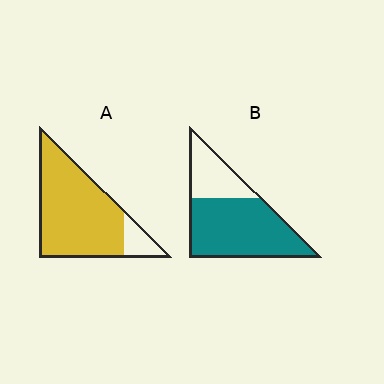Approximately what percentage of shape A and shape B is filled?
A is approximately 85% and B is approximately 70%.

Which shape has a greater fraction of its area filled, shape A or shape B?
Shape A.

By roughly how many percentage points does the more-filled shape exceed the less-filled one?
By roughly 15 percentage points (A over B).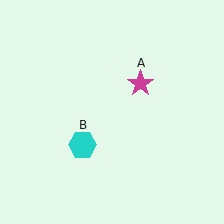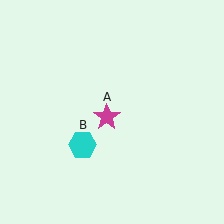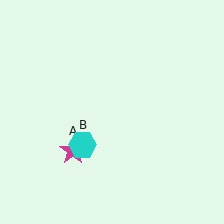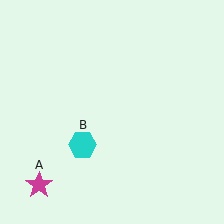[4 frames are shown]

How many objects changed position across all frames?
1 object changed position: magenta star (object A).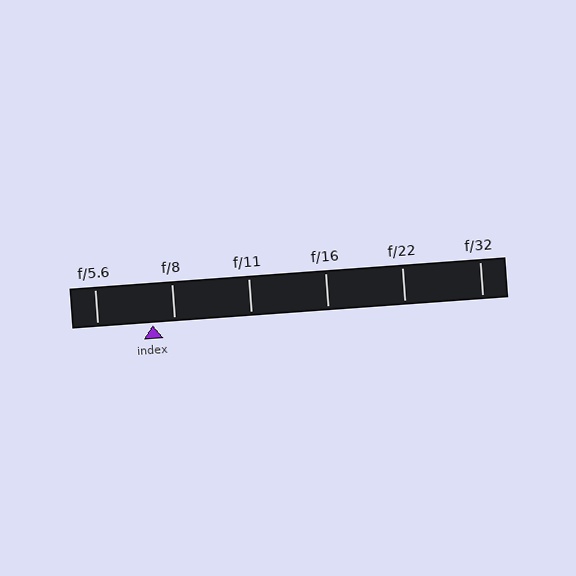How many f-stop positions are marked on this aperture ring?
There are 6 f-stop positions marked.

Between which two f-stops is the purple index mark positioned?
The index mark is between f/5.6 and f/8.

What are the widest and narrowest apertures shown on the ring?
The widest aperture shown is f/5.6 and the narrowest is f/32.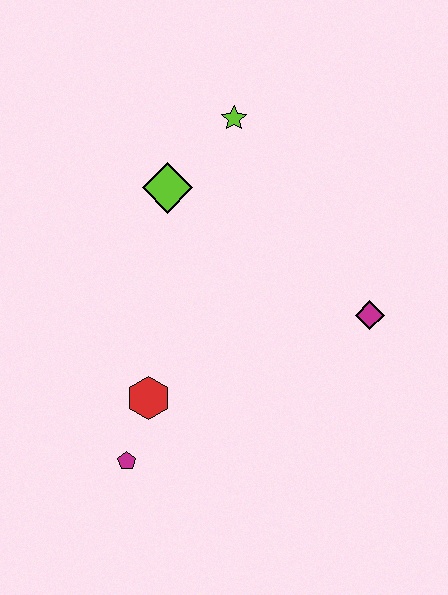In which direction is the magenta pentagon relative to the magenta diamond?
The magenta pentagon is to the left of the magenta diamond.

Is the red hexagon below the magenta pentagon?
No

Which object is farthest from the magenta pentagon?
The lime star is farthest from the magenta pentagon.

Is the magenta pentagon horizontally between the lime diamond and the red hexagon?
No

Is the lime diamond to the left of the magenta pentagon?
No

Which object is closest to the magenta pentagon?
The red hexagon is closest to the magenta pentagon.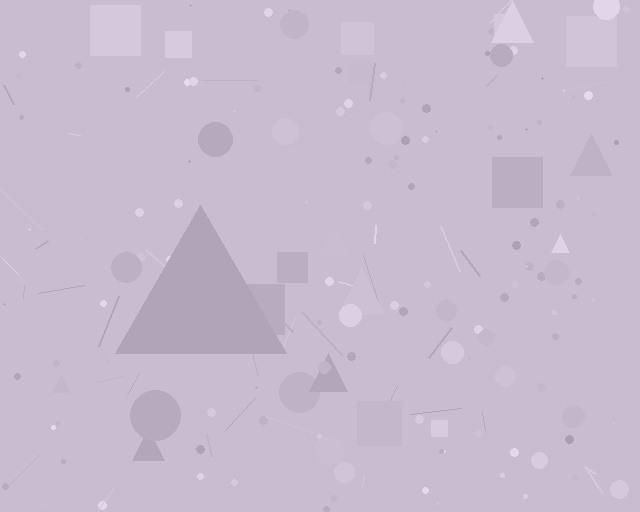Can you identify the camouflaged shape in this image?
The camouflaged shape is a triangle.